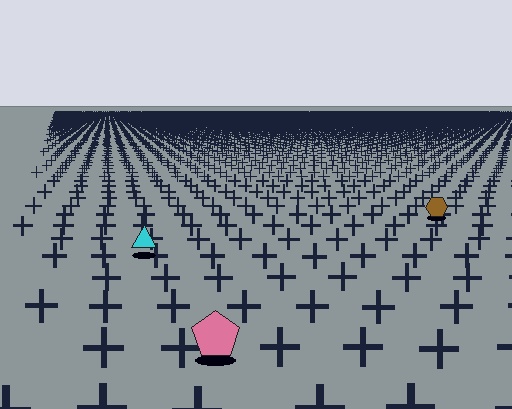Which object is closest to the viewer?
The pink pentagon is closest. The texture marks near it are larger and more spread out.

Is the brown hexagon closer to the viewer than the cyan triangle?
No. The cyan triangle is closer — you can tell from the texture gradient: the ground texture is coarser near it.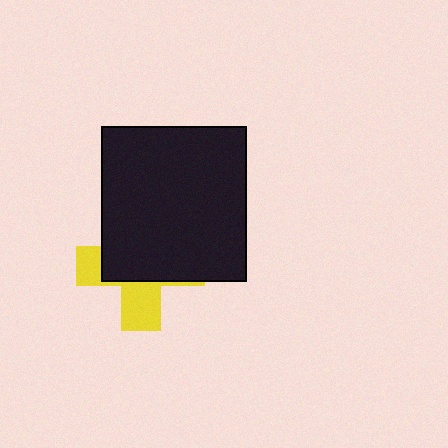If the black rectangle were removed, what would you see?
You would see the complete yellow cross.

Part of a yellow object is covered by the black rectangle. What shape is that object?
It is a cross.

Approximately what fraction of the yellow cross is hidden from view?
Roughly 63% of the yellow cross is hidden behind the black rectangle.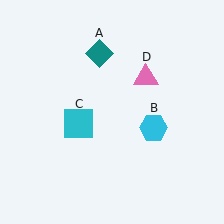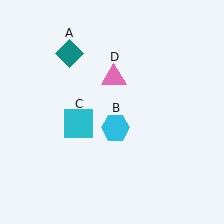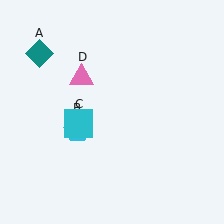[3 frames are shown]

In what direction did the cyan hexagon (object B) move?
The cyan hexagon (object B) moved left.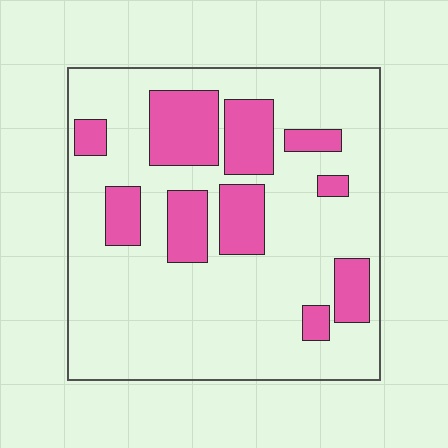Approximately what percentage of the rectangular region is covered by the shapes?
Approximately 25%.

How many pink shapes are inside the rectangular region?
10.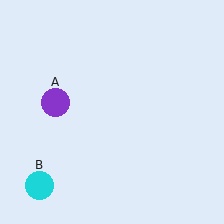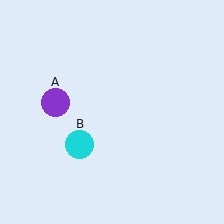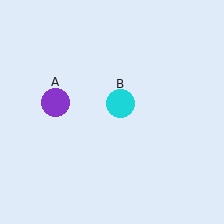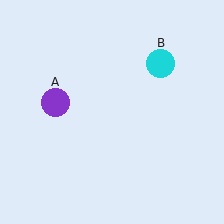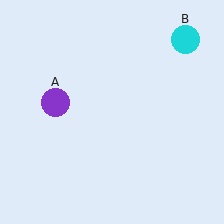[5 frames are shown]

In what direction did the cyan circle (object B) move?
The cyan circle (object B) moved up and to the right.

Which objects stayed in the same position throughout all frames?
Purple circle (object A) remained stationary.